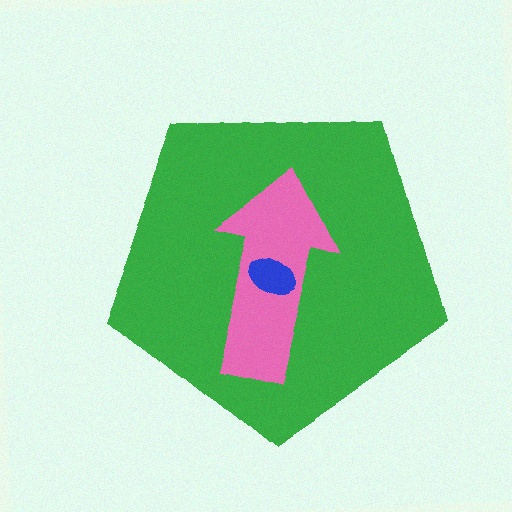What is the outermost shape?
The green pentagon.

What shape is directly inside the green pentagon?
The pink arrow.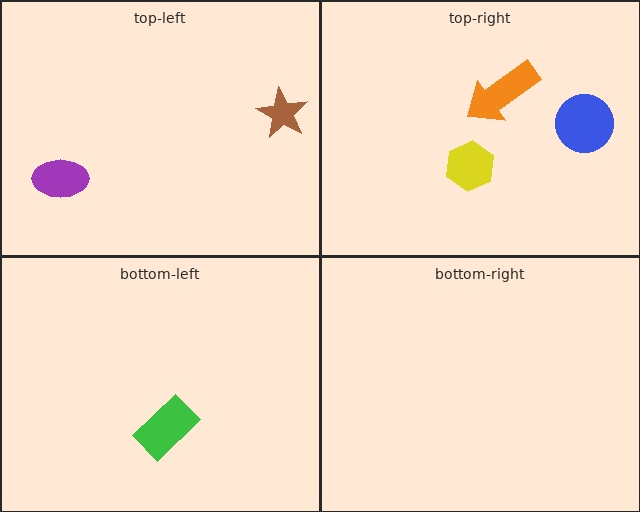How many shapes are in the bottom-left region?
1.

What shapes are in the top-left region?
The brown star, the purple ellipse.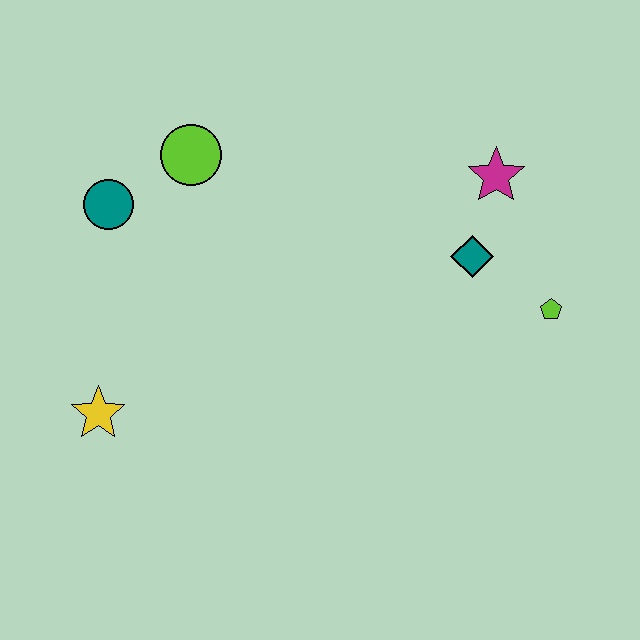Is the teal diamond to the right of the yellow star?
Yes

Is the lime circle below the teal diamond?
No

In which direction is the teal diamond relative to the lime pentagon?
The teal diamond is to the left of the lime pentagon.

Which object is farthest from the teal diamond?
The yellow star is farthest from the teal diamond.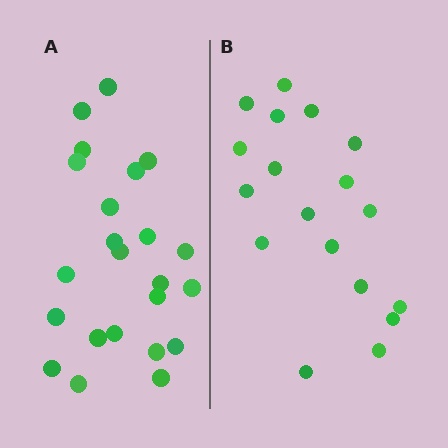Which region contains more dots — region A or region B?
Region A (the left region) has more dots.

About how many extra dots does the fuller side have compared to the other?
Region A has about 5 more dots than region B.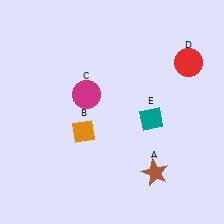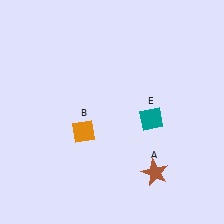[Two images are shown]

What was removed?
The red circle (D), the magenta circle (C) were removed in Image 2.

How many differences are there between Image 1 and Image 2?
There are 2 differences between the two images.